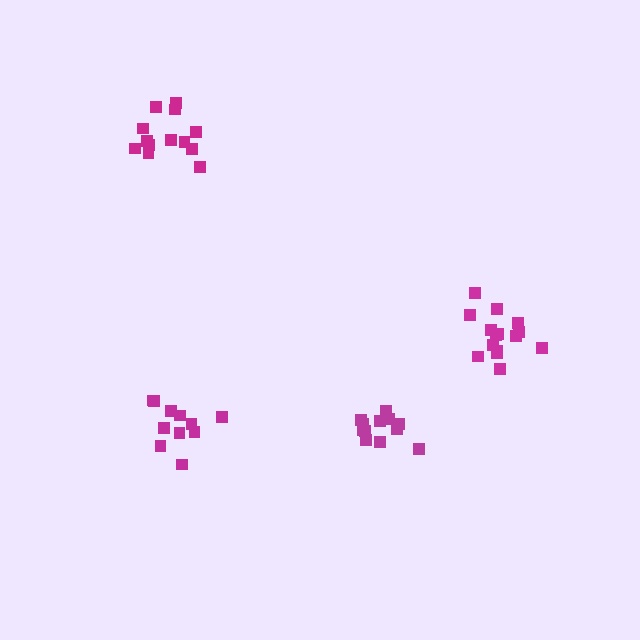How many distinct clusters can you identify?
There are 4 distinct clusters.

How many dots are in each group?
Group 1: 15 dots, Group 2: 11 dots, Group 3: 13 dots, Group 4: 12 dots (51 total).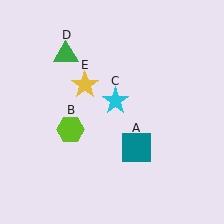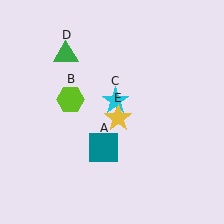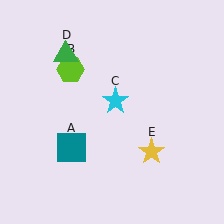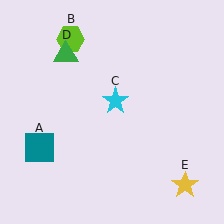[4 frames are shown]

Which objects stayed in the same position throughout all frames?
Cyan star (object C) and green triangle (object D) remained stationary.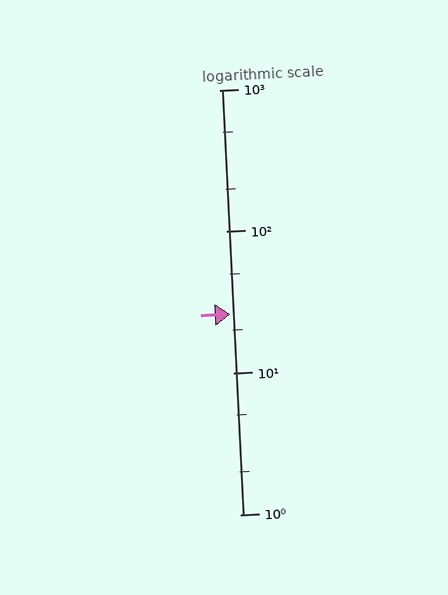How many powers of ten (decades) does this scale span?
The scale spans 3 decades, from 1 to 1000.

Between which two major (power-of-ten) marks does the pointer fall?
The pointer is between 10 and 100.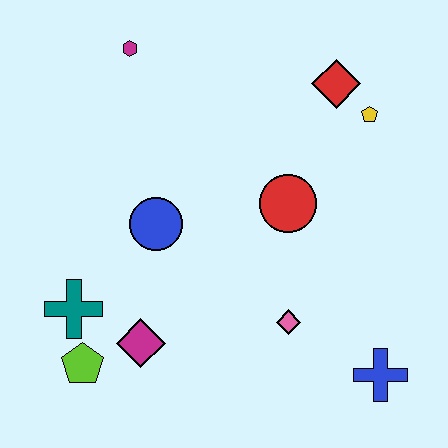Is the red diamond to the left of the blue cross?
Yes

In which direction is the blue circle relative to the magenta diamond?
The blue circle is above the magenta diamond.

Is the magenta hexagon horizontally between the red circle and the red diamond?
No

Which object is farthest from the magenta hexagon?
The blue cross is farthest from the magenta hexagon.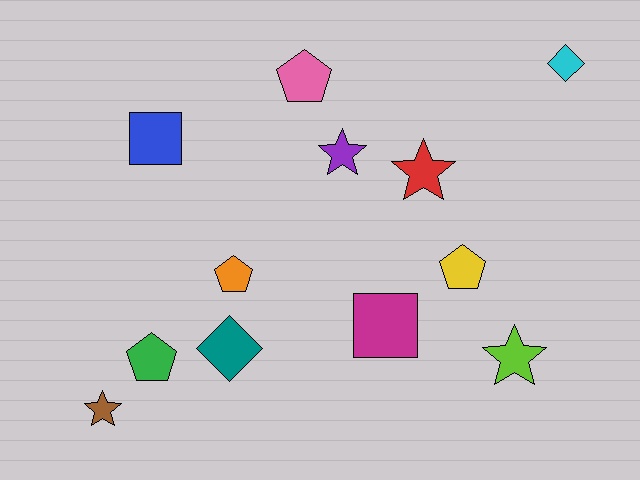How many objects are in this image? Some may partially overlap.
There are 12 objects.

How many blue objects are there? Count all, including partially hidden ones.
There is 1 blue object.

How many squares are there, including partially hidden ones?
There are 2 squares.